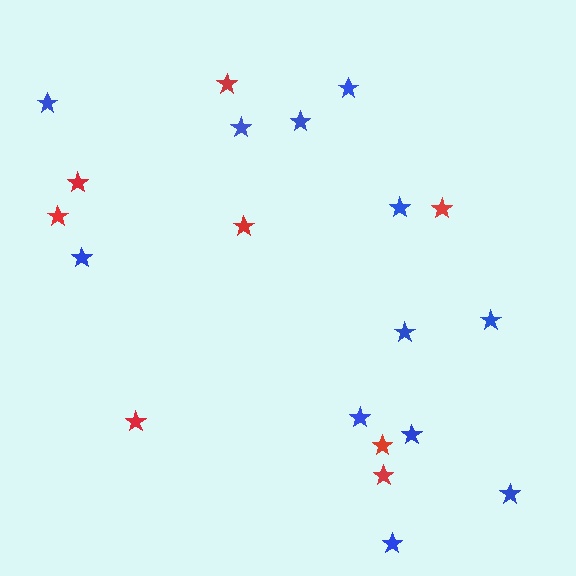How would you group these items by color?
There are 2 groups: one group of blue stars (12) and one group of red stars (8).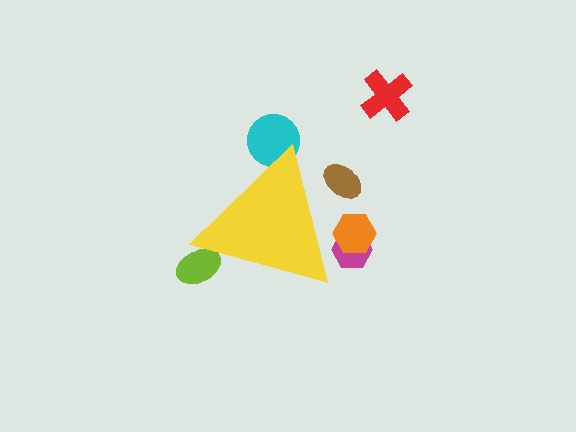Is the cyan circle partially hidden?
Yes, the cyan circle is partially hidden behind the yellow triangle.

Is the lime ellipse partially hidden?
Yes, the lime ellipse is partially hidden behind the yellow triangle.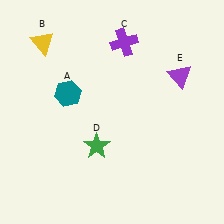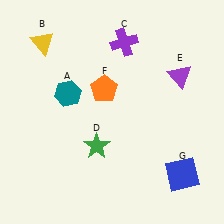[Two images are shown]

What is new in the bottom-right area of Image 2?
A blue square (G) was added in the bottom-right area of Image 2.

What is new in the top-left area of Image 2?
An orange pentagon (F) was added in the top-left area of Image 2.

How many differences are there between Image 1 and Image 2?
There are 2 differences between the two images.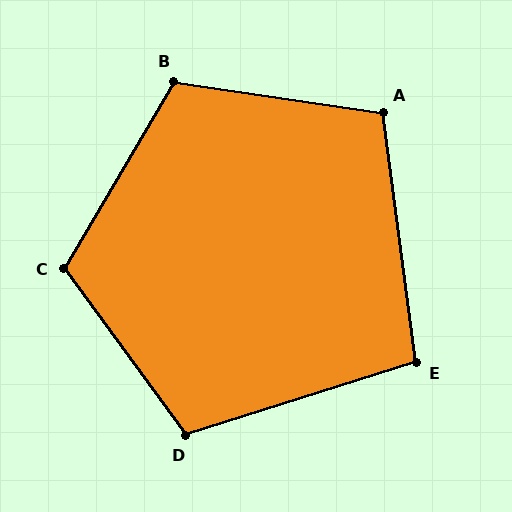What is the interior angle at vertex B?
Approximately 112 degrees (obtuse).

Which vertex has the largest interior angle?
C, at approximately 113 degrees.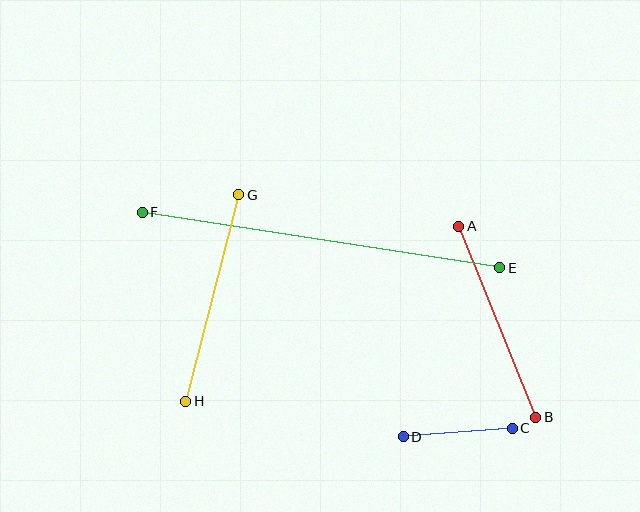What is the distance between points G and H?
The distance is approximately 213 pixels.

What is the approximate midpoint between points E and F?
The midpoint is at approximately (321, 240) pixels.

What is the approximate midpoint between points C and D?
The midpoint is at approximately (458, 432) pixels.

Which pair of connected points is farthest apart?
Points E and F are farthest apart.